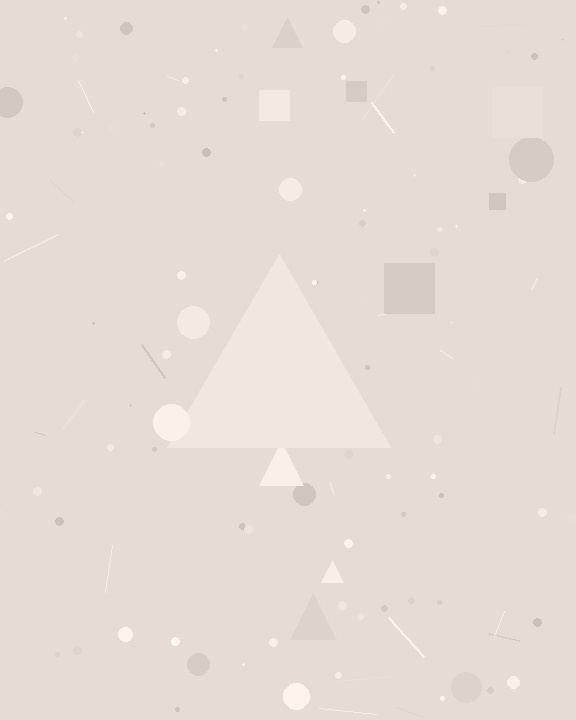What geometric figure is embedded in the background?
A triangle is embedded in the background.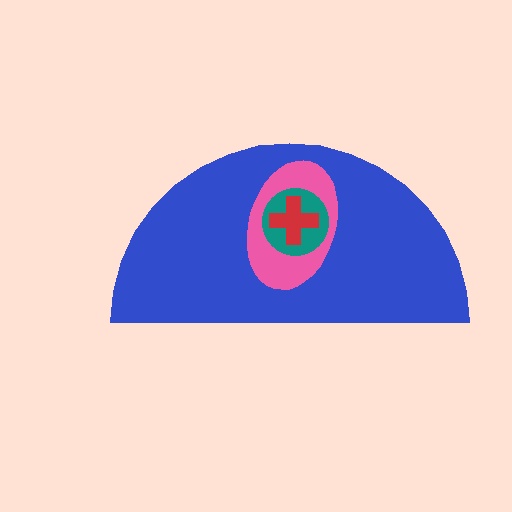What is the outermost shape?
The blue semicircle.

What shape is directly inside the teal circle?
The red cross.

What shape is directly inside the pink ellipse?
The teal circle.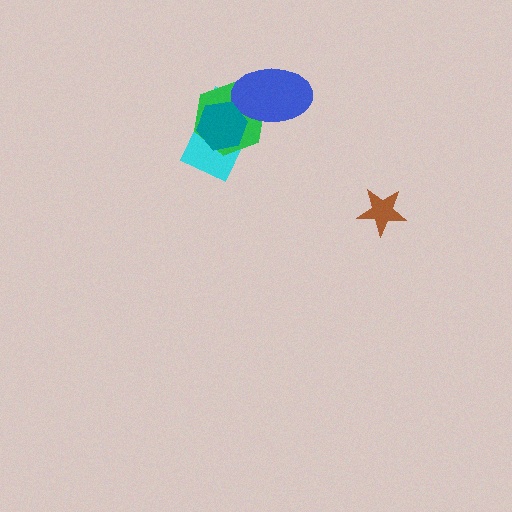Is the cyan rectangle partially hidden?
Yes, it is partially covered by another shape.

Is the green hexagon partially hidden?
Yes, it is partially covered by another shape.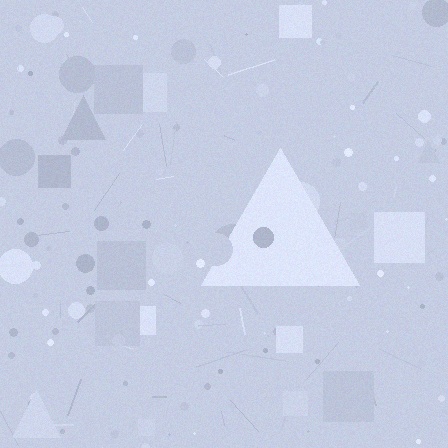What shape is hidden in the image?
A triangle is hidden in the image.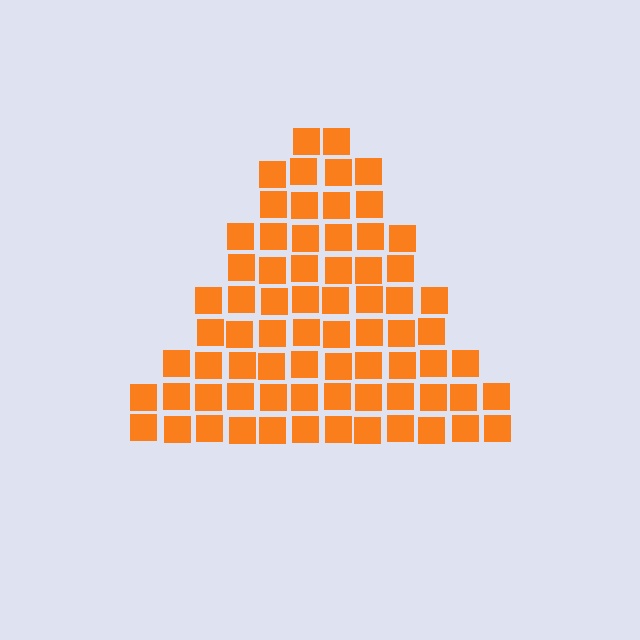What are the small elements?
The small elements are squares.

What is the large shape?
The large shape is a triangle.